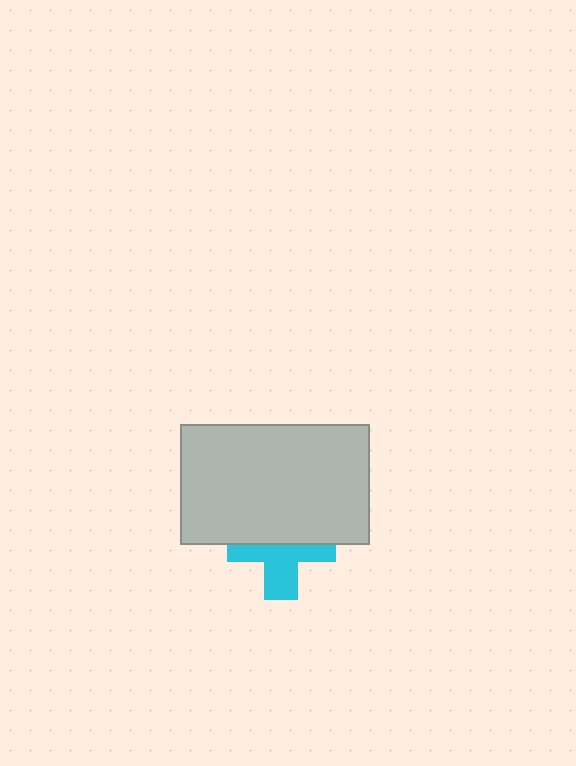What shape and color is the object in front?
The object in front is a light gray rectangle.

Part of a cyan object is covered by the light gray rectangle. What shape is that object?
It is a cross.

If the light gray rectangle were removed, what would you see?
You would see the complete cyan cross.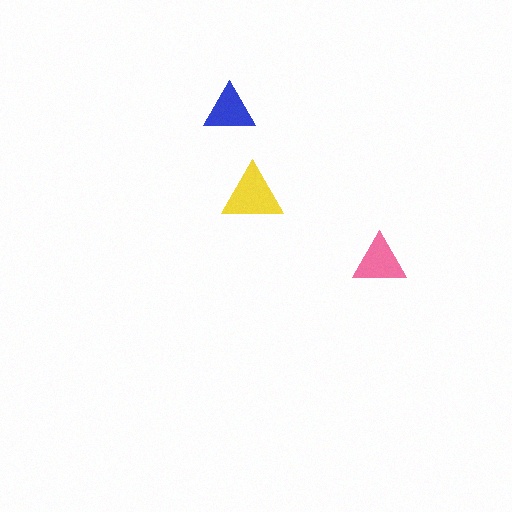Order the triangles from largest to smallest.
the yellow one, the pink one, the blue one.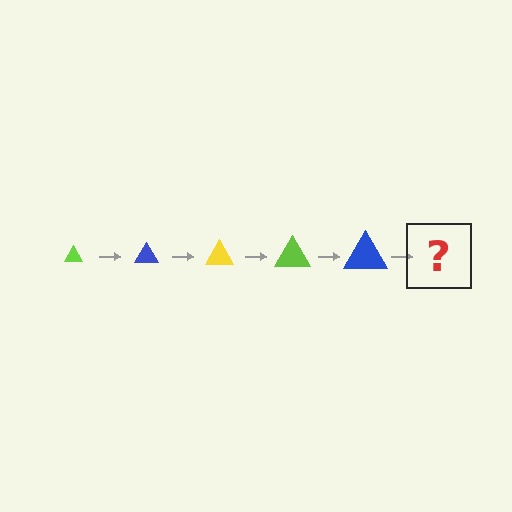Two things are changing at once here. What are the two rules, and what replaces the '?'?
The two rules are that the triangle grows larger each step and the color cycles through lime, blue, and yellow. The '?' should be a yellow triangle, larger than the previous one.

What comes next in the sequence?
The next element should be a yellow triangle, larger than the previous one.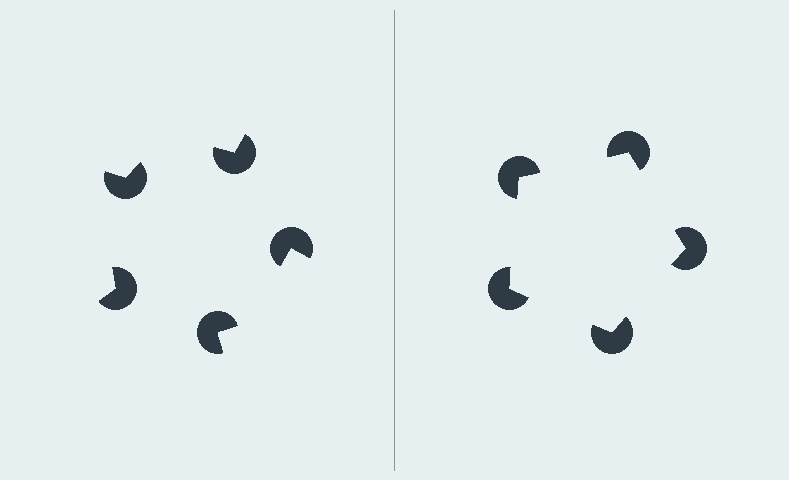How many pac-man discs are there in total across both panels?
10 — 5 on each side.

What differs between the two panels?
The pac-man discs are positioned identically on both sides; only the wedge orientations differ. On the right they align to a pentagon; on the left they are misaligned.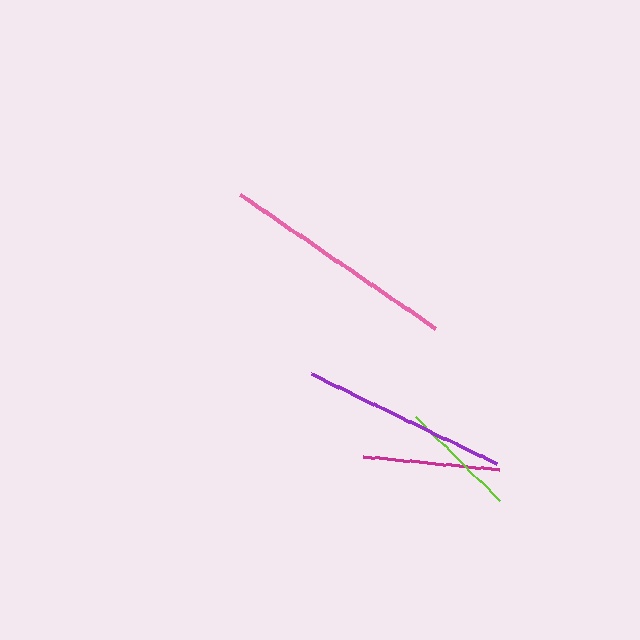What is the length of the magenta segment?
The magenta segment is approximately 138 pixels long.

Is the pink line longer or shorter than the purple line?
The pink line is longer than the purple line.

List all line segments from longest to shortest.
From longest to shortest: pink, purple, magenta, lime.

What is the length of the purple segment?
The purple segment is approximately 206 pixels long.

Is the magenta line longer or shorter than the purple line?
The purple line is longer than the magenta line.